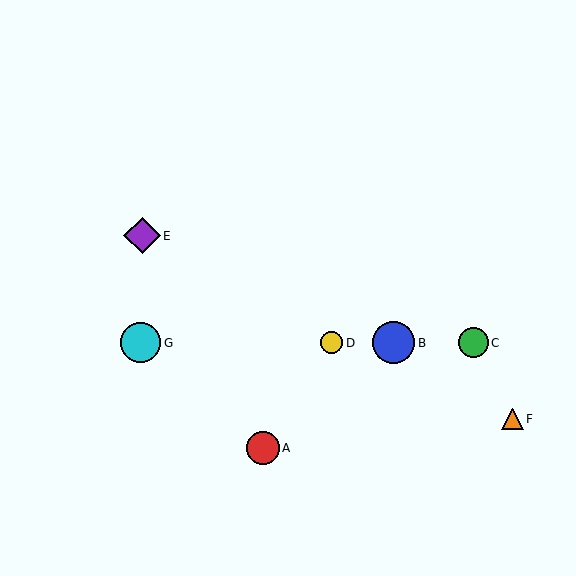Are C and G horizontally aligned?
Yes, both are at y≈343.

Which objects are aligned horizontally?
Objects B, C, D, G are aligned horizontally.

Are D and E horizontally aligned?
No, D is at y≈343 and E is at y≈236.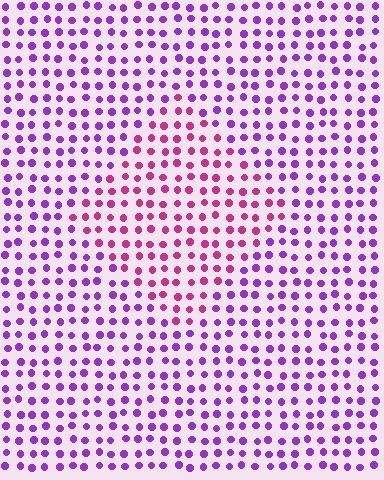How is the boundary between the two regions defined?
The boundary is defined purely by a slight shift in hue (about 44 degrees). Spacing, size, and orientation are identical on both sides.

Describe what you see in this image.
The image is filled with small purple elements in a uniform arrangement. A diamond-shaped region is visible where the elements are tinted to a slightly different hue, forming a subtle color boundary.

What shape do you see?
I see a diamond.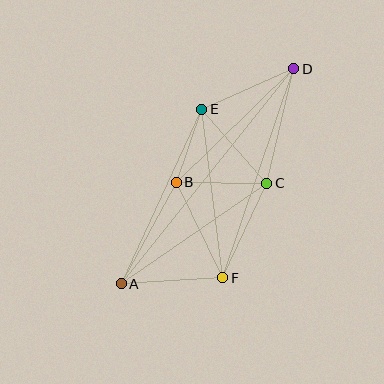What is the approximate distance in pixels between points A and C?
The distance between A and C is approximately 177 pixels.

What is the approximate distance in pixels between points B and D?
The distance between B and D is approximately 163 pixels.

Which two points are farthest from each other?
Points A and D are farthest from each other.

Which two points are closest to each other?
Points B and E are closest to each other.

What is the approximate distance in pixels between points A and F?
The distance between A and F is approximately 102 pixels.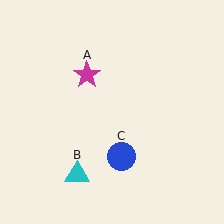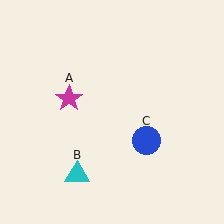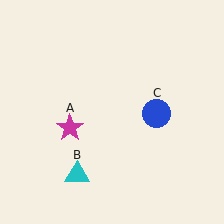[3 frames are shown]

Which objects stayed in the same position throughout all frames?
Cyan triangle (object B) remained stationary.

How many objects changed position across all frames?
2 objects changed position: magenta star (object A), blue circle (object C).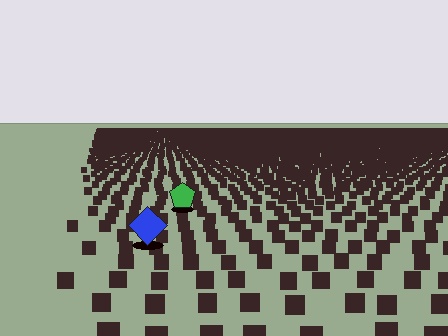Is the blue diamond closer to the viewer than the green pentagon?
Yes. The blue diamond is closer — you can tell from the texture gradient: the ground texture is coarser near it.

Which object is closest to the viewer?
The blue diamond is closest. The texture marks near it are larger and more spread out.